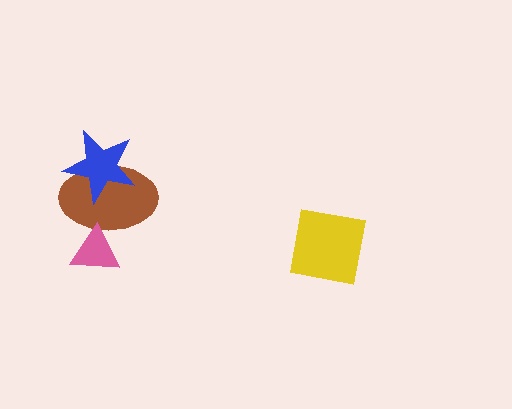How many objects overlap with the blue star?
1 object overlaps with the blue star.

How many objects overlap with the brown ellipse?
2 objects overlap with the brown ellipse.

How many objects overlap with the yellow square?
0 objects overlap with the yellow square.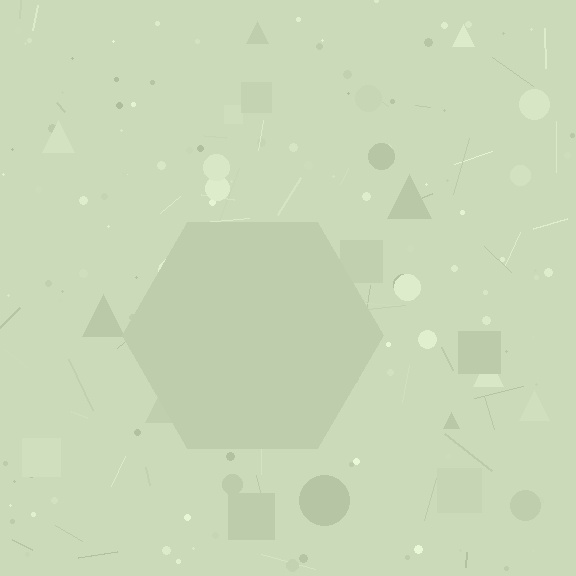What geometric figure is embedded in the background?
A hexagon is embedded in the background.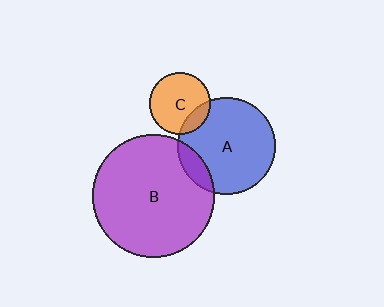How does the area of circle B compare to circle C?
Approximately 3.9 times.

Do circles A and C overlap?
Yes.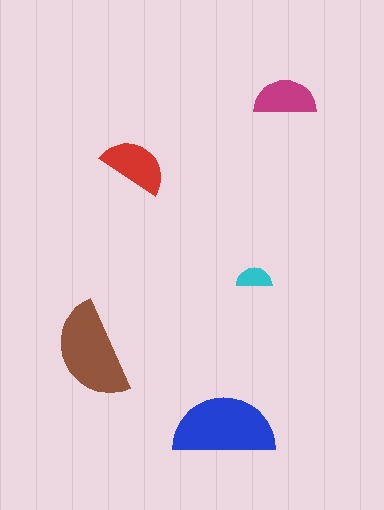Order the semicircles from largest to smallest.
the blue one, the brown one, the red one, the magenta one, the cyan one.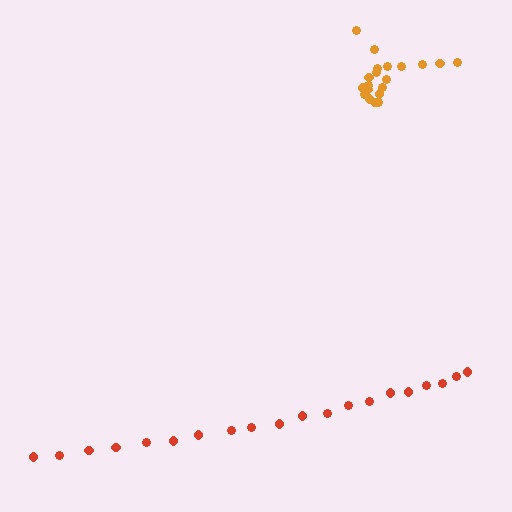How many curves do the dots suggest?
There are 2 distinct paths.